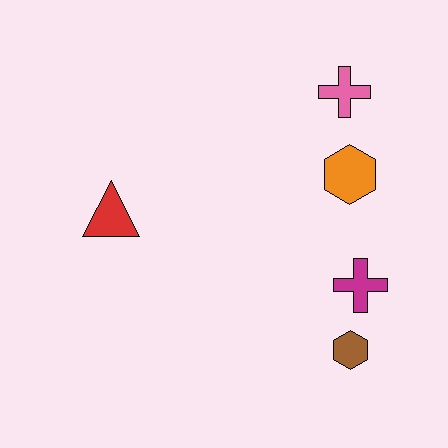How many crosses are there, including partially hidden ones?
There are 2 crosses.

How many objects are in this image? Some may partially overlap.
There are 5 objects.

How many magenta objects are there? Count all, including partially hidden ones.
There is 1 magenta object.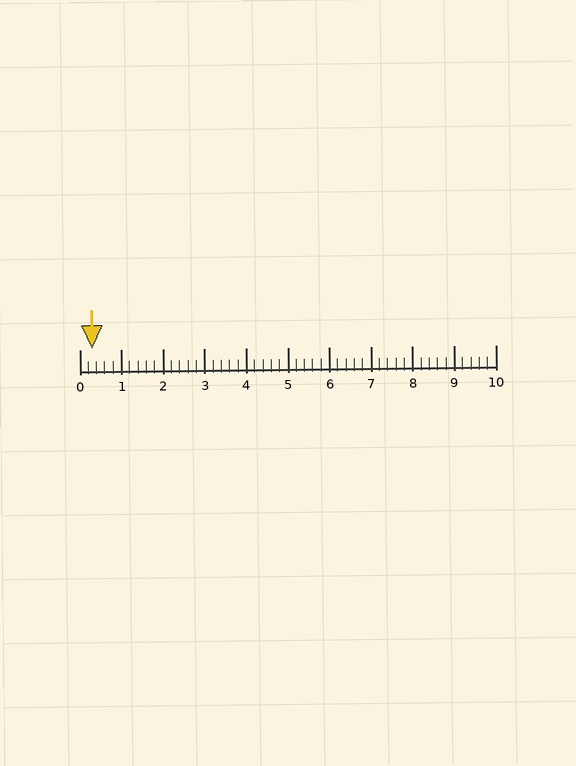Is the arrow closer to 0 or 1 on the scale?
The arrow is closer to 0.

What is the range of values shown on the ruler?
The ruler shows values from 0 to 10.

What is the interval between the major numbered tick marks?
The major tick marks are spaced 1 units apart.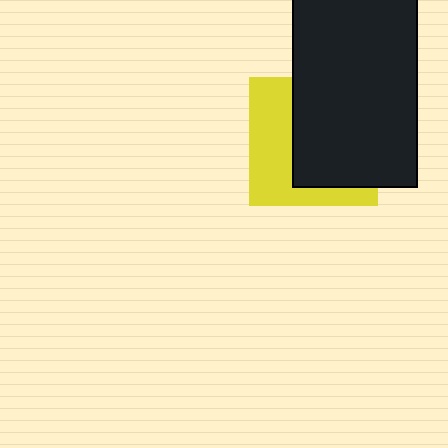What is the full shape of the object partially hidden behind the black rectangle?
The partially hidden object is a yellow square.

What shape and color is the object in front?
The object in front is a black rectangle.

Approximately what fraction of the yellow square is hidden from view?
Roughly 58% of the yellow square is hidden behind the black rectangle.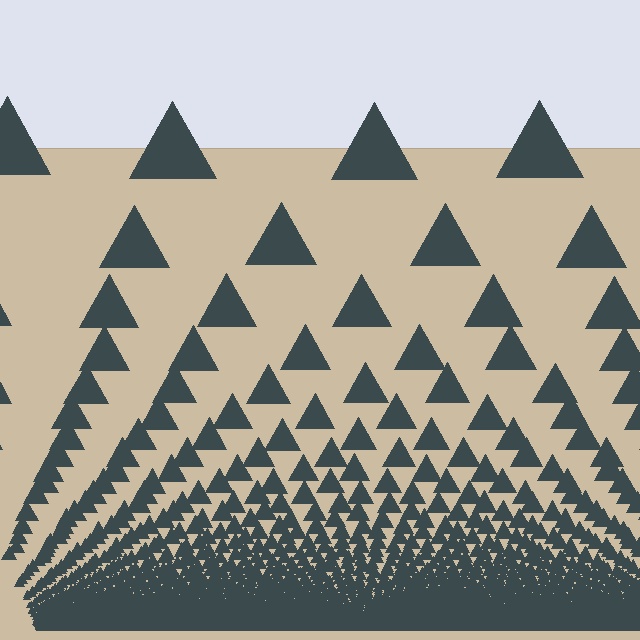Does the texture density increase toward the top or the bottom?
Density increases toward the bottom.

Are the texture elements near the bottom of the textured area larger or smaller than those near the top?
Smaller. The gradient is inverted — elements near the bottom are smaller and denser.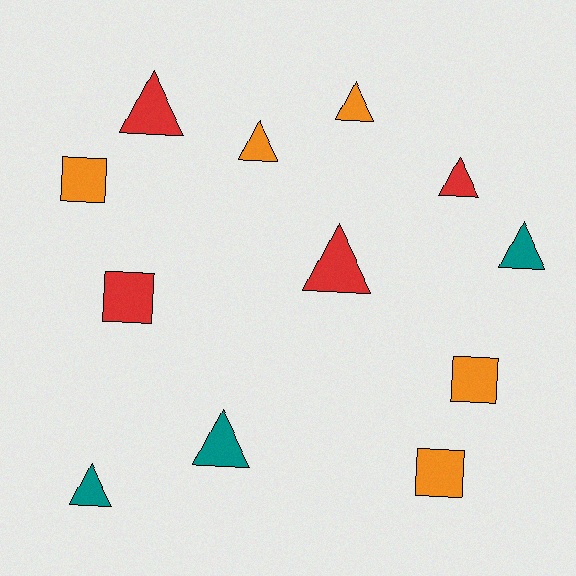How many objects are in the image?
There are 12 objects.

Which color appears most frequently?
Orange, with 5 objects.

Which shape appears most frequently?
Triangle, with 8 objects.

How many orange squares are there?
There are 3 orange squares.